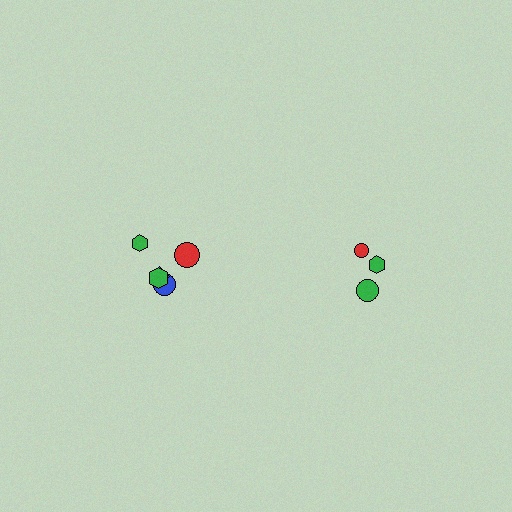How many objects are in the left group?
There are 5 objects.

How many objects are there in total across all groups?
There are 8 objects.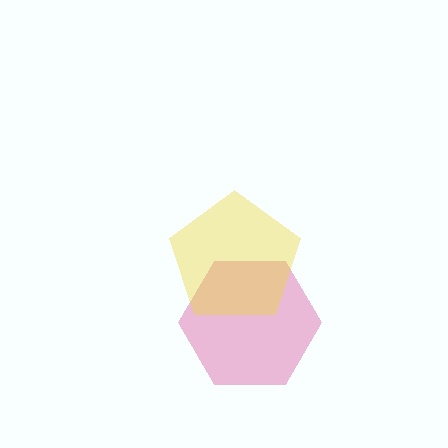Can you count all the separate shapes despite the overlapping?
Yes, there are 2 separate shapes.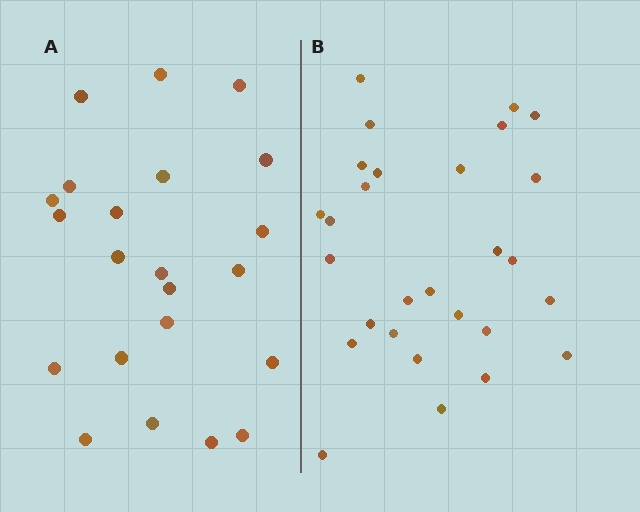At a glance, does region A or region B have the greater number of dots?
Region B (the right region) has more dots.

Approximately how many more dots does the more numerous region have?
Region B has about 6 more dots than region A.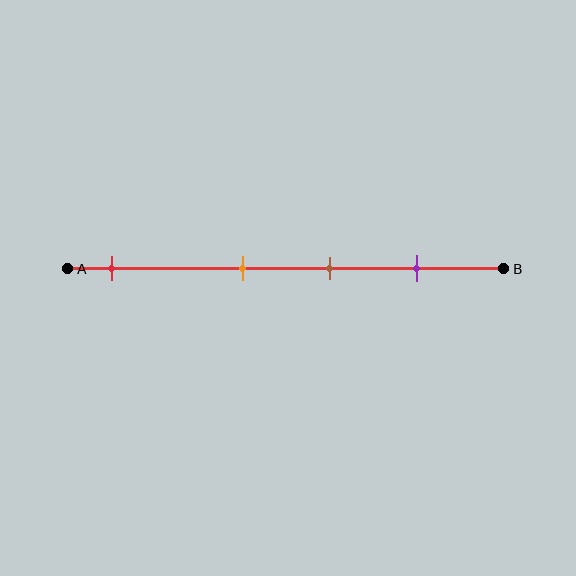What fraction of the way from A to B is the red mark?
The red mark is approximately 10% (0.1) of the way from A to B.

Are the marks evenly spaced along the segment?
No, the marks are not evenly spaced.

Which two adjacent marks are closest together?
The orange and brown marks are the closest adjacent pair.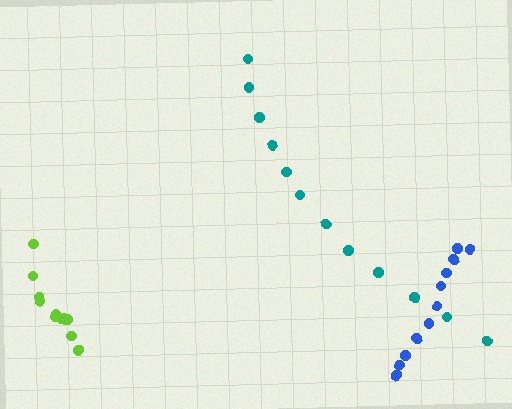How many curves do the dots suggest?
There are 3 distinct paths.